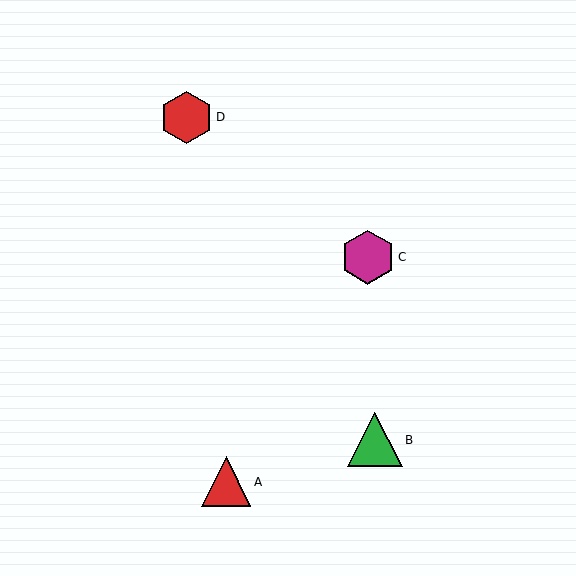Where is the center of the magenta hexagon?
The center of the magenta hexagon is at (368, 257).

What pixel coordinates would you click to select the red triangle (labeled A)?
Click at (226, 482) to select the red triangle A.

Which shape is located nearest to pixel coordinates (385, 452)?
The green triangle (labeled B) at (375, 440) is nearest to that location.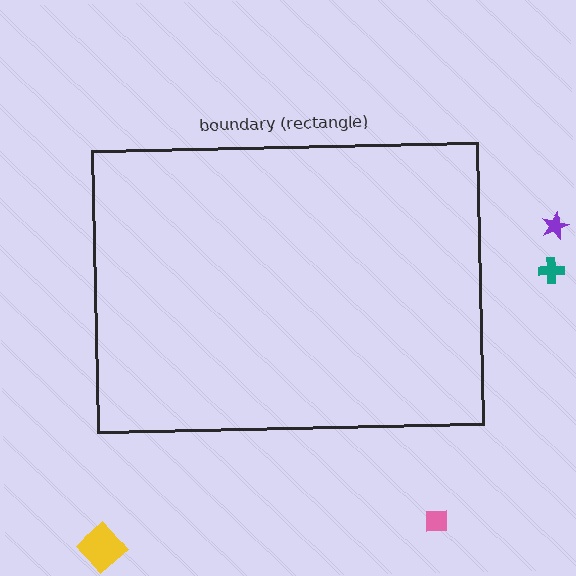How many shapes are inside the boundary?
0 inside, 4 outside.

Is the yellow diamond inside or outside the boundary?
Outside.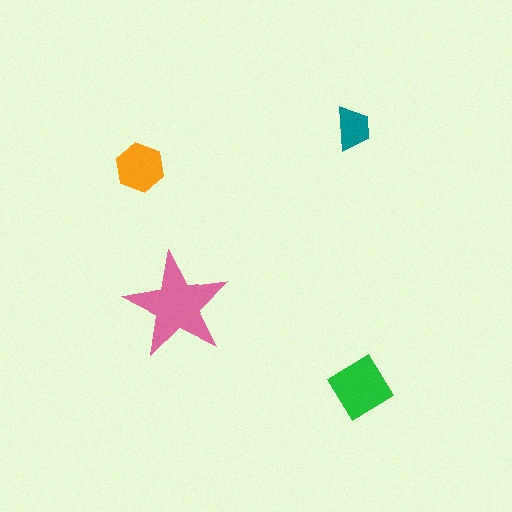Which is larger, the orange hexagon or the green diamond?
The green diamond.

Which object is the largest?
The pink star.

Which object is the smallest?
The teal trapezoid.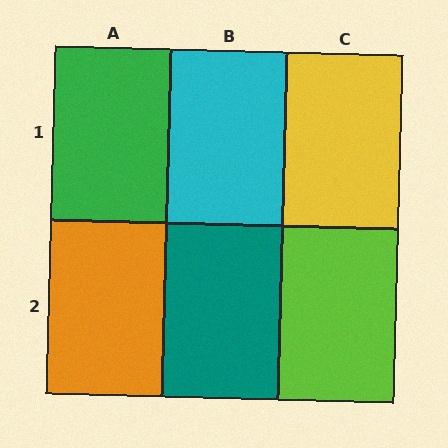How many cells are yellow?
1 cell is yellow.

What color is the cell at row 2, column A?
Orange.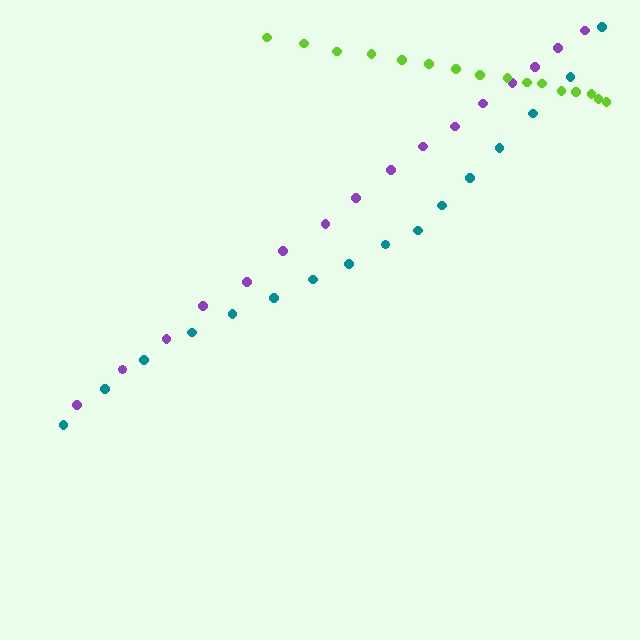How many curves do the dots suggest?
There are 3 distinct paths.